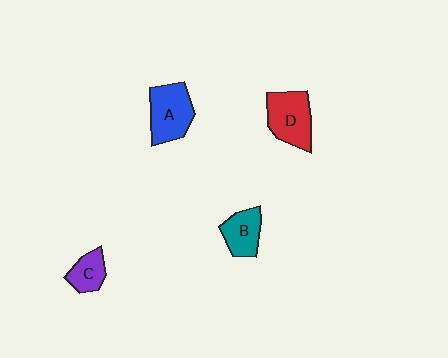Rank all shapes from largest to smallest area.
From largest to smallest: D (red), A (blue), B (teal), C (purple).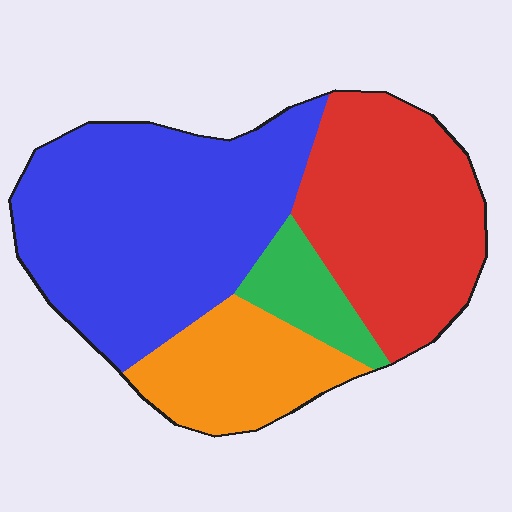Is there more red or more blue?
Blue.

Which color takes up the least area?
Green, at roughly 10%.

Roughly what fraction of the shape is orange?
Orange covers 17% of the shape.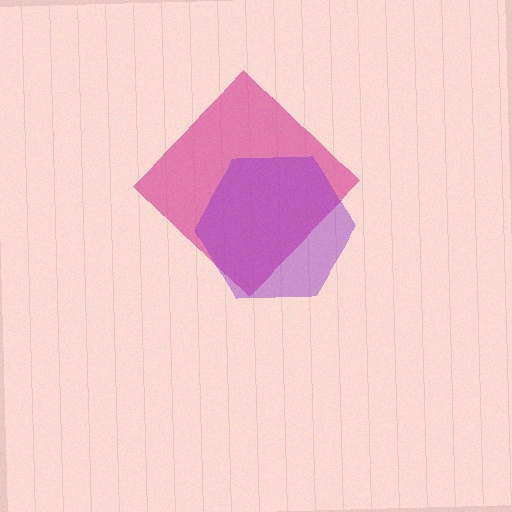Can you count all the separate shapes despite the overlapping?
Yes, there are 2 separate shapes.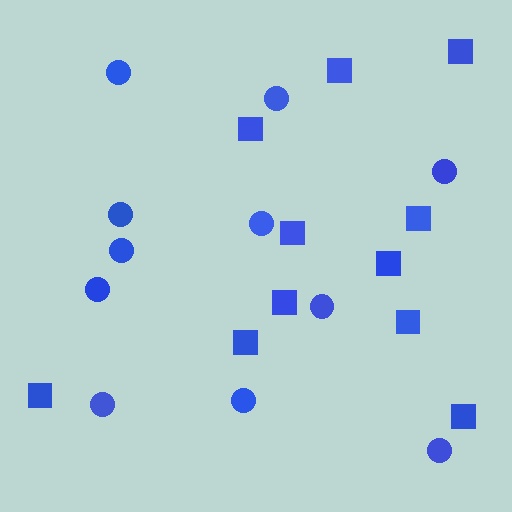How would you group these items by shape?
There are 2 groups: one group of squares (11) and one group of circles (11).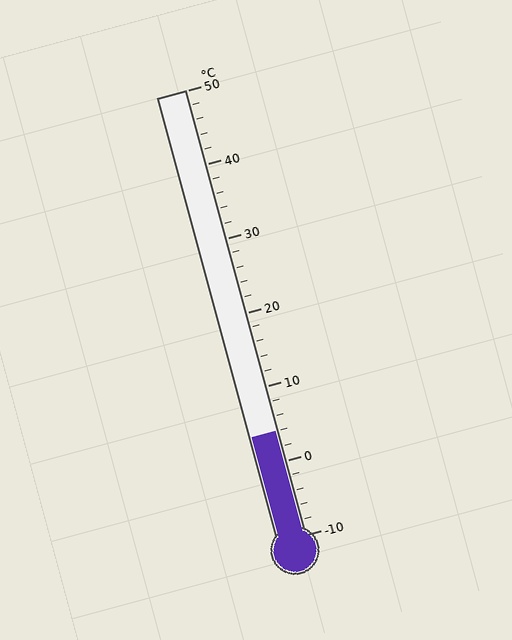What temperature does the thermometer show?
The thermometer shows approximately 4°C.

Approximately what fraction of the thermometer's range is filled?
The thermometer is filled to approximately 25% of its range.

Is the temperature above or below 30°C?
The temperature is below 30°C.